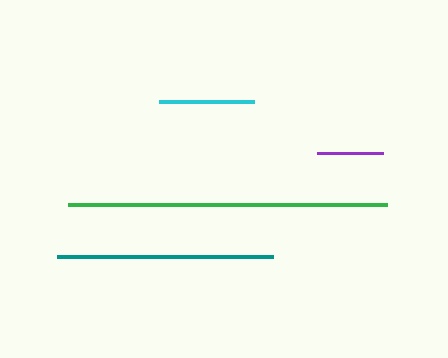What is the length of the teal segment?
The teal segment is approximately 216 pixels long.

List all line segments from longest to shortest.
From longest to shortest: green, teal, cyan, purple.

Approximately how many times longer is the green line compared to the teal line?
The green line is approximately 1.5 times the length of the teal line.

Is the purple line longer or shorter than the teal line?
The teal line is longer than the purple line.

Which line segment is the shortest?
The purple line is the shortest at approximately 66 pixels.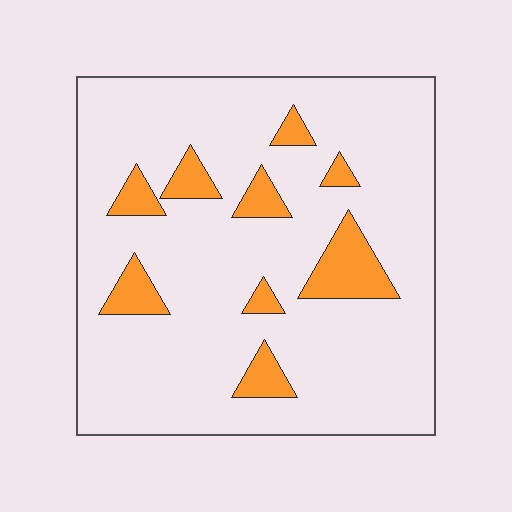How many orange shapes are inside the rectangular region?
9.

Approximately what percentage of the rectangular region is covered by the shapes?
Approximately 15%.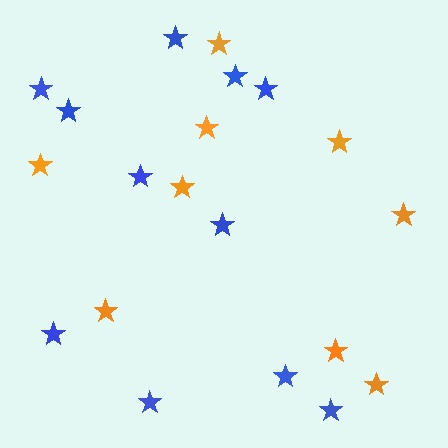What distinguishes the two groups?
There are 2 groups: one group of orange stars (9) and one group of blue stars (11).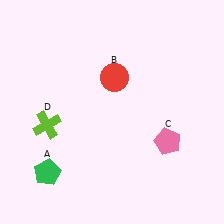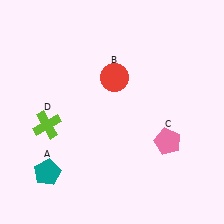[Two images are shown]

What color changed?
The pentagon (A) changed from green in Image 1 to teal in Image 2.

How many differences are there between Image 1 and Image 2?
There is 1 difference between the two images.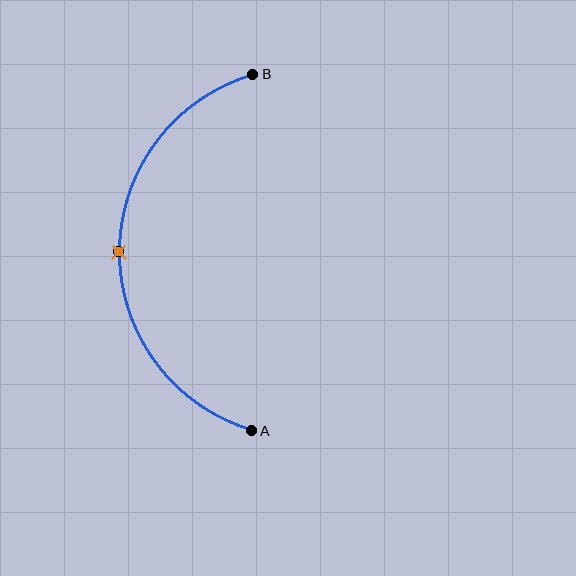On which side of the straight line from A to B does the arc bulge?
The arc bulges to the left of the straight line connecting A and B.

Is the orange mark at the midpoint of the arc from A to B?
Yes. The orange mark lies on the arc at equal arc-length from both A and B — it is the arc midpoint.